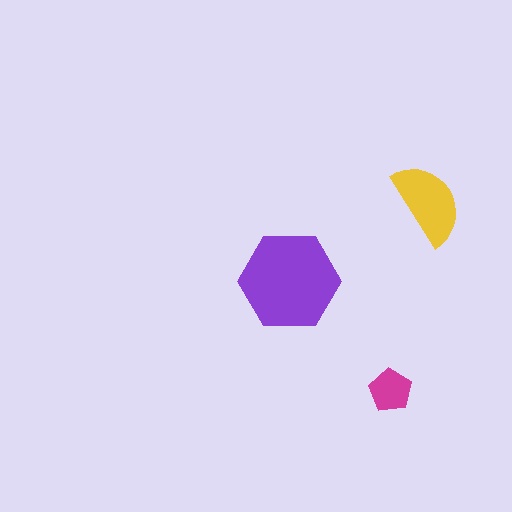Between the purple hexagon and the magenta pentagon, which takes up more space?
The purple hexagon.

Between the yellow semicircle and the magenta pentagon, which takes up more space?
The yellow semicircle.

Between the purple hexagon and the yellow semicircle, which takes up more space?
The purple hexagon.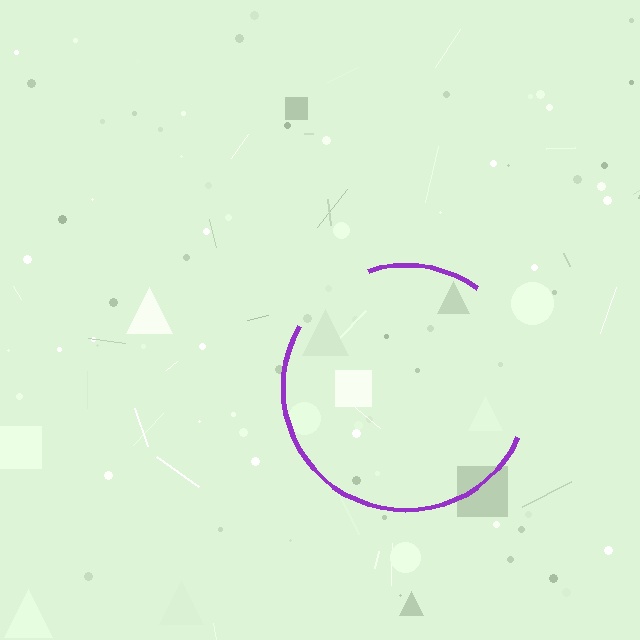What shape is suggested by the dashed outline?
The dashed outline suggests a circle.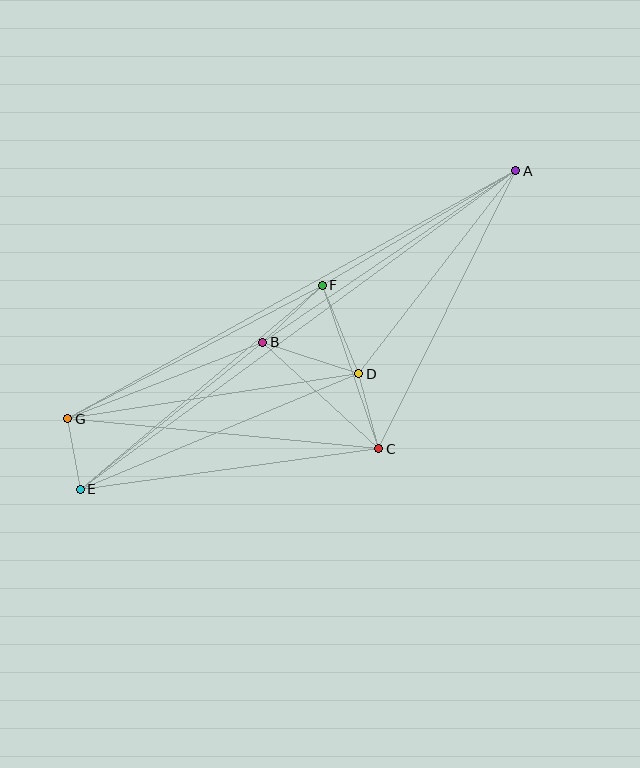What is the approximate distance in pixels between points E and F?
The distance between E and F is approximately 316 pixels.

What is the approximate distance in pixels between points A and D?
The distance between A and D is approximately 256 pixels.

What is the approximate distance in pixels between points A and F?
The distance between A and F is approximately 225 pixels.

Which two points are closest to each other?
Points E and G are closest to each other.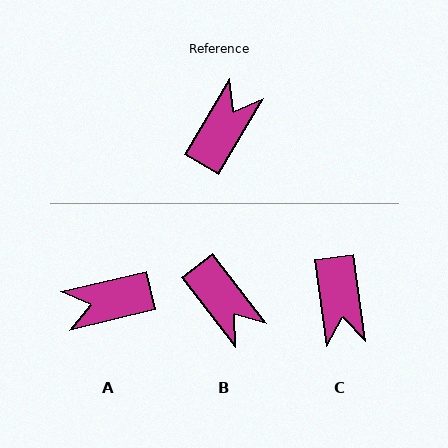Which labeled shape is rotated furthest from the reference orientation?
C, about 141 degrees away.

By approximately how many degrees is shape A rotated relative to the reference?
Approximately 134 degrees counter-clockwise.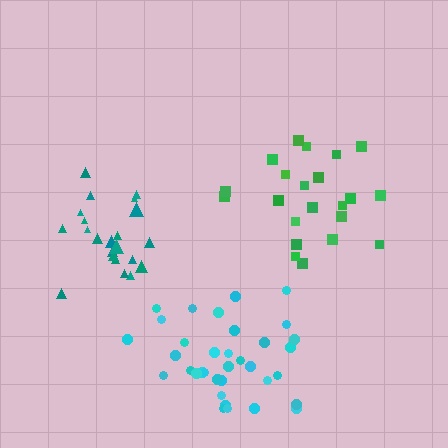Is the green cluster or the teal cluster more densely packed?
Teal.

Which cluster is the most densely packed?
Teal.